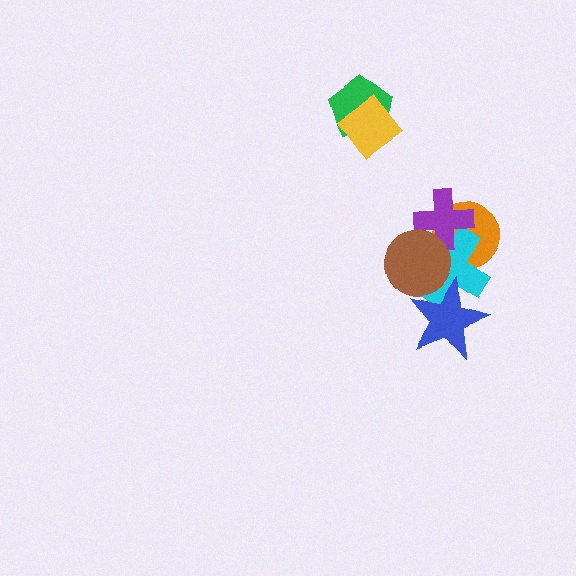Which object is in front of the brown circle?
The blue star is in front of the brown circle.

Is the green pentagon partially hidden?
Yes, it is partially covered by another shape.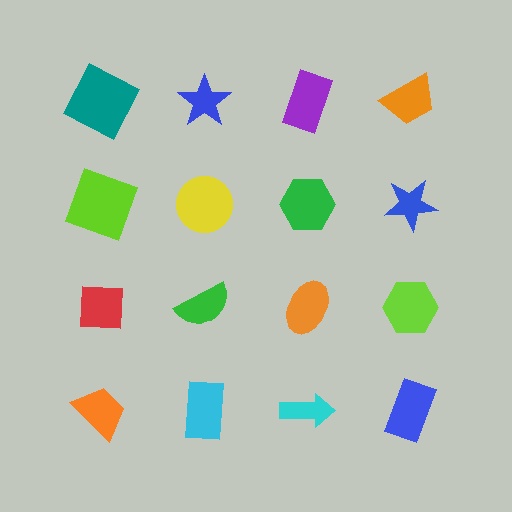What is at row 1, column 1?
A teal square.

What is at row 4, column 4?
A blue rectangle.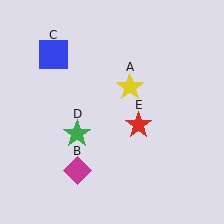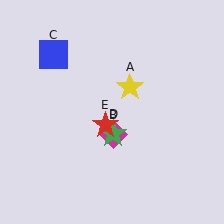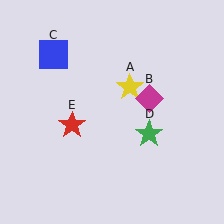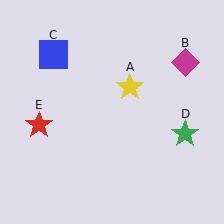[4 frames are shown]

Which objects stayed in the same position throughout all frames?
Yellow star (object A) and blue square (object C) remained stationary.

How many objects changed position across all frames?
3 objects changed position: magenta diamond (object B), green star (object D), red star (object E).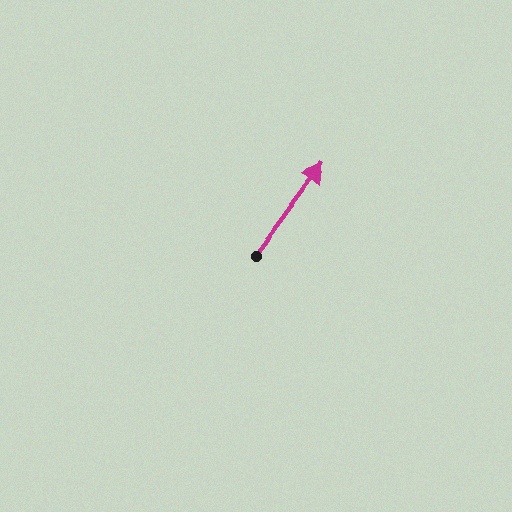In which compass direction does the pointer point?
Northeast.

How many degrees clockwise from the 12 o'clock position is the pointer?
Approximately 37 degrees.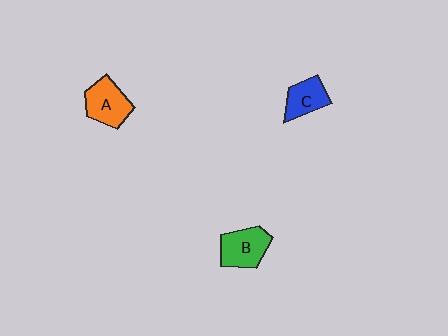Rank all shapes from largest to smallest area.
From largest to smallest: A (orange), B (green), C (blue).